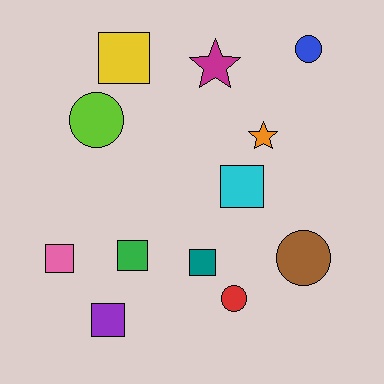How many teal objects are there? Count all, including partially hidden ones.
There is 1 teal object.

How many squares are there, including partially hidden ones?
There are 6 squares.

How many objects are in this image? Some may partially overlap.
There are 12 objects.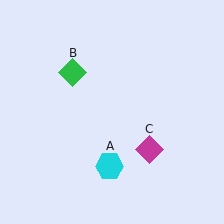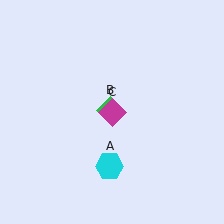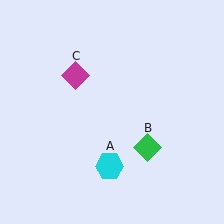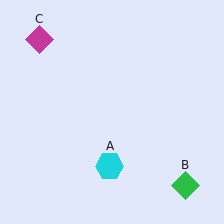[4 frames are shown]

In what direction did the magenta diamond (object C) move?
The magenta diamond (object C) moved up and to the left.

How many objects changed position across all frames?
2 objects changed position: green diamond (object B), magenta diamond (object C).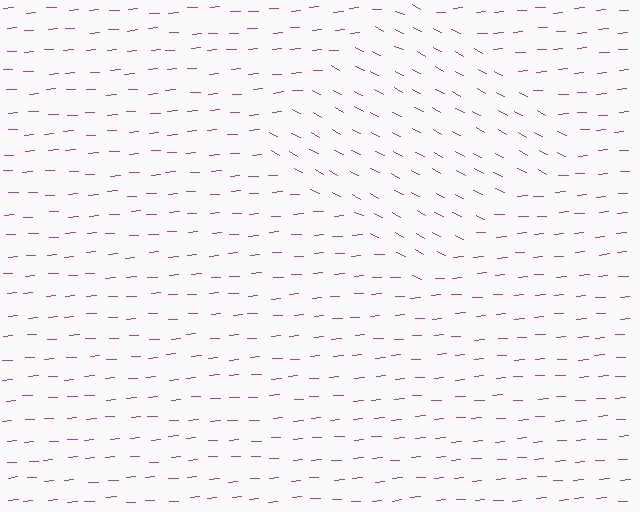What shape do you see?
I see a diamond.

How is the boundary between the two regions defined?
The boundary is defined purely by a change in line orientation (approximately 31 degrees difference). All lines are the same color and thickness.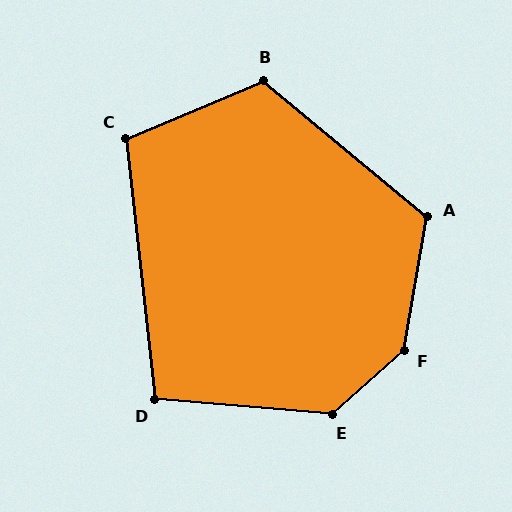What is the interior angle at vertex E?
Approximately 134 degrees (obtuse).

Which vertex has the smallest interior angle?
D, at approximately 101 degrees.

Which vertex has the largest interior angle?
F, at approximately 141 degrees.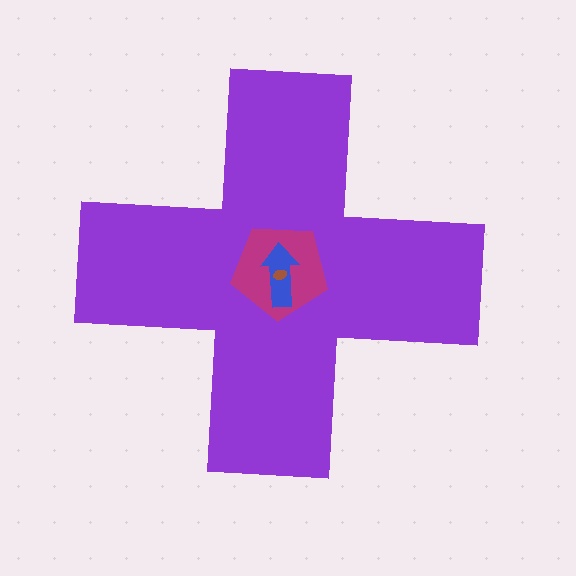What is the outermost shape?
The purple cross.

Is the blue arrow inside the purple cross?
Yes.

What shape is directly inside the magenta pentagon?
The blue arrow.